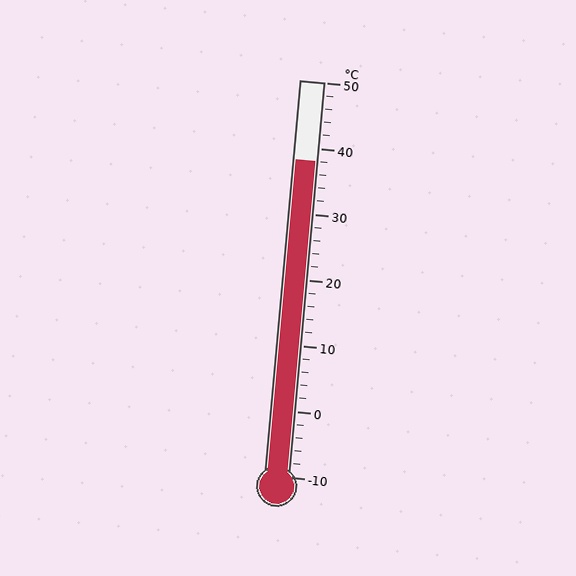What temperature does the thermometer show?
The thermometer shows approximately 38°C.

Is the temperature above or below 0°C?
The temperature is above 0°C.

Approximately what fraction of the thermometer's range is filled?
The thermometer is filled to approximately 80% of its range.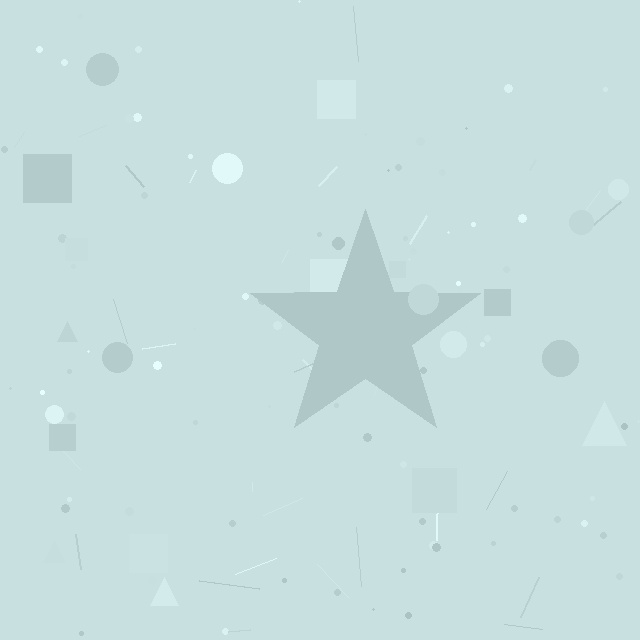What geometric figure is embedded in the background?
A star is embedded in the background.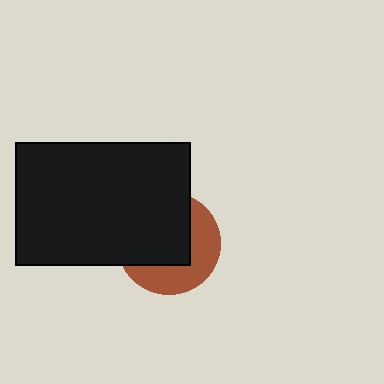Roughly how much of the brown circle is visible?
A small part of it is visible (roughly 43%).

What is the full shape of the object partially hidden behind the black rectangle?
The partially hidden object is a brown circle.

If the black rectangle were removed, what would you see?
You would see the complete brown circle.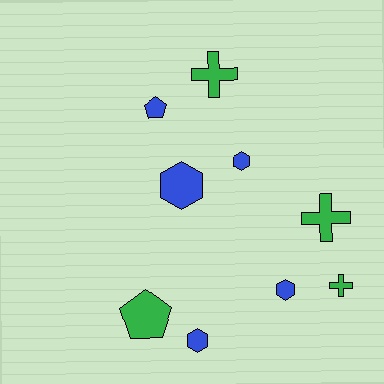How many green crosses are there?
There are 3 green crosses.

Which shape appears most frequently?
Hexagon, with 4 objects.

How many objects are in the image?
There are 9 objects.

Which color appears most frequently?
Blue, with 5 objects.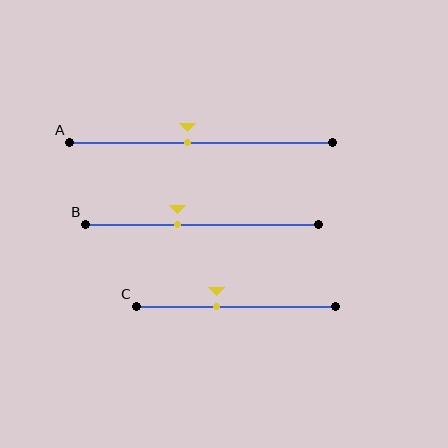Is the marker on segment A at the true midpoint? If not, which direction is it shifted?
No, the marker on segment A is shifted to the left by about 5% of the segment length.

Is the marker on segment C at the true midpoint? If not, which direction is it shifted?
No, the marker on segment C is shifted to the left by about 10% of the segment length.